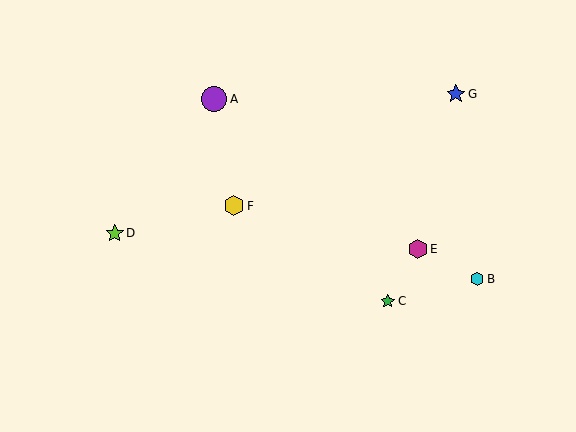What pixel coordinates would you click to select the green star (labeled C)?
Click at (388, 301) to select the green star C.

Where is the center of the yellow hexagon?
The center of the yellow hexagon is at (234, 206).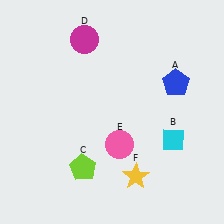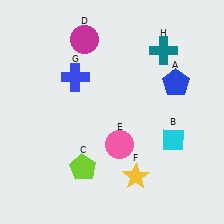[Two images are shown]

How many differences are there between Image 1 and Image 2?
There are 2 differences between the two images.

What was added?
A blue cross (G), a teal cross (H) were added in Image 2.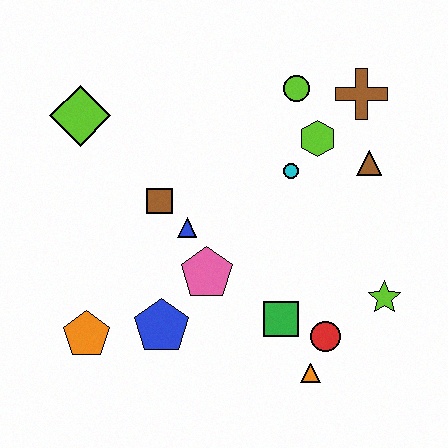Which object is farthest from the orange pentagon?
The brown cross is farthest from the orange pentagon.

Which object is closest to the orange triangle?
The red circle is closest to the orange triangle.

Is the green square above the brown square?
No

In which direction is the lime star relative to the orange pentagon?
The lime star is to the right of the orange pentagon.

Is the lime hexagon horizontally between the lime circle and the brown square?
No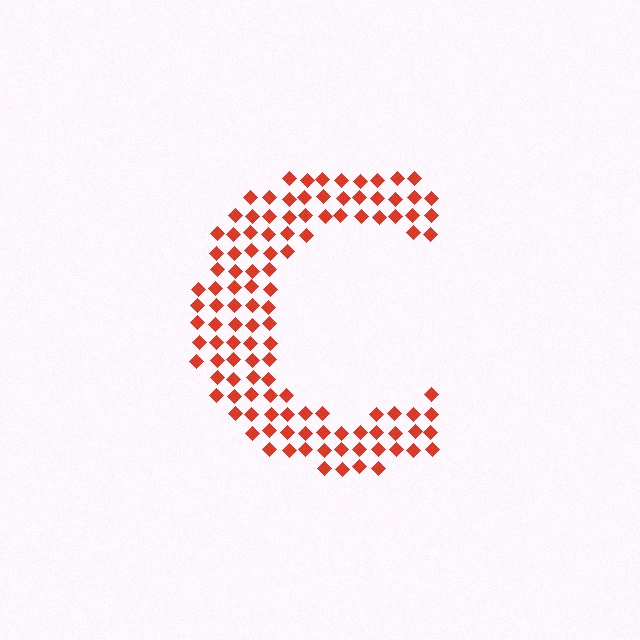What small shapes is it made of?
It is made of small diamonds.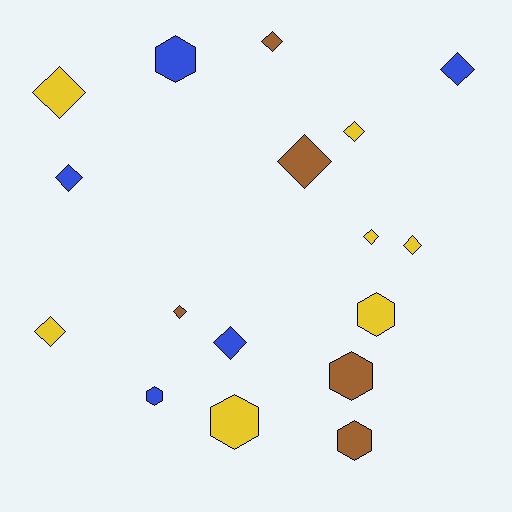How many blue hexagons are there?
There are 2 blue hexagons.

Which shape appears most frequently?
Diamond, with 11 objects.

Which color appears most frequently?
Yellow, with 7 objects.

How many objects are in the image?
There are 17 objects.